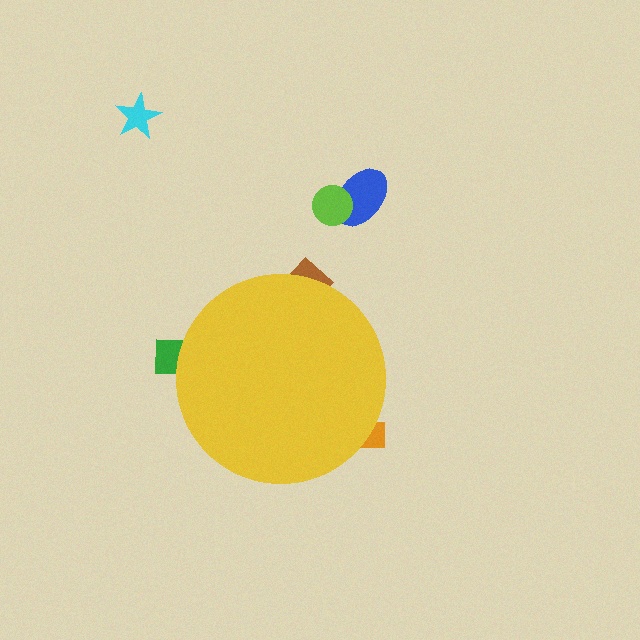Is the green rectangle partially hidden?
Yes, the green rectangle is partially hidden behind the yellow circle.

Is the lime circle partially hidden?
No, the lime circle is fully visible.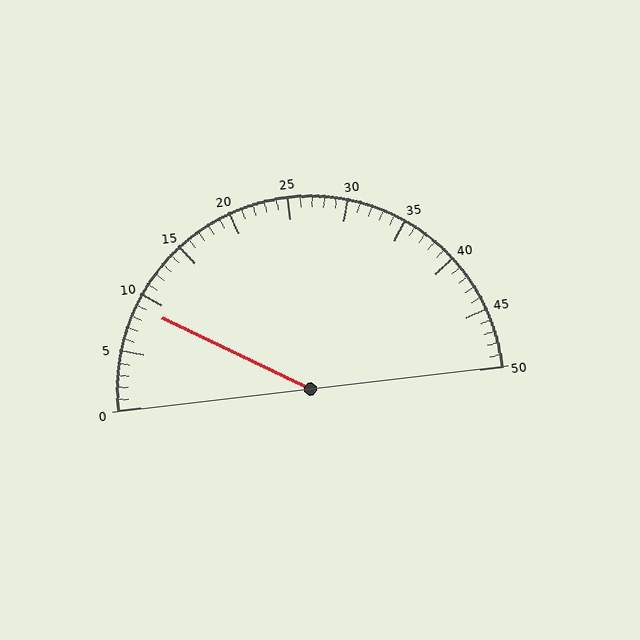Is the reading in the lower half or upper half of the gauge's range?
The reading is in the lower half of the range (0 to 50).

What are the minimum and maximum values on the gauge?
The gauge ranges from 0 to 50.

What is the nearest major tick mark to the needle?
The nearest major tick mark is 10.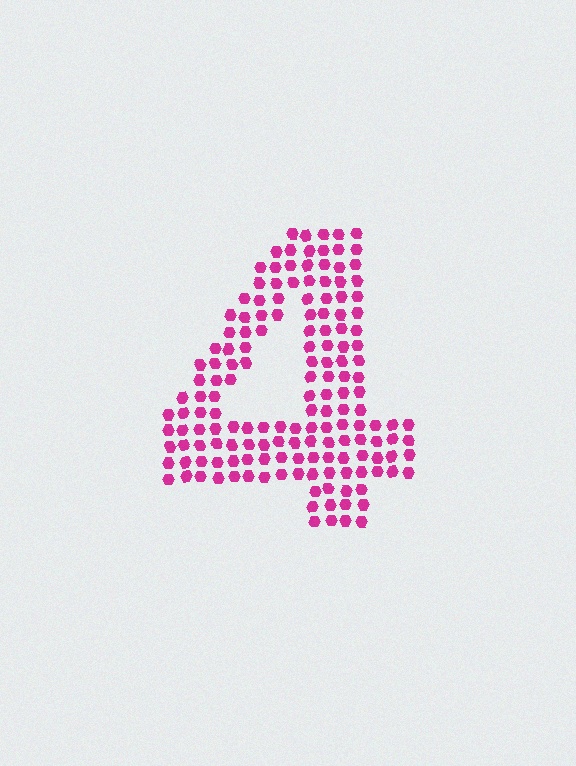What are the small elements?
The small elements are hexagons.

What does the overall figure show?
The overall figure shows the digit 4.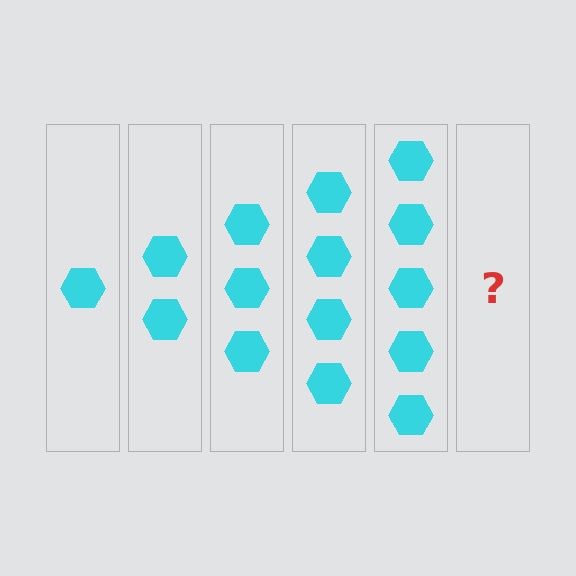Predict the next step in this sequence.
The next step is 6 hexagons.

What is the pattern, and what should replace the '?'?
The pattern is that each step adds one more hexagon. The '?' should be 6 hexagons.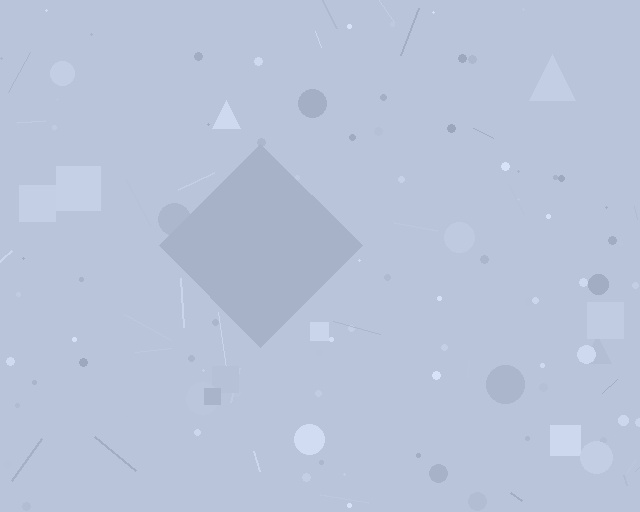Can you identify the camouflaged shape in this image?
The camouflaged shape is a diamond.